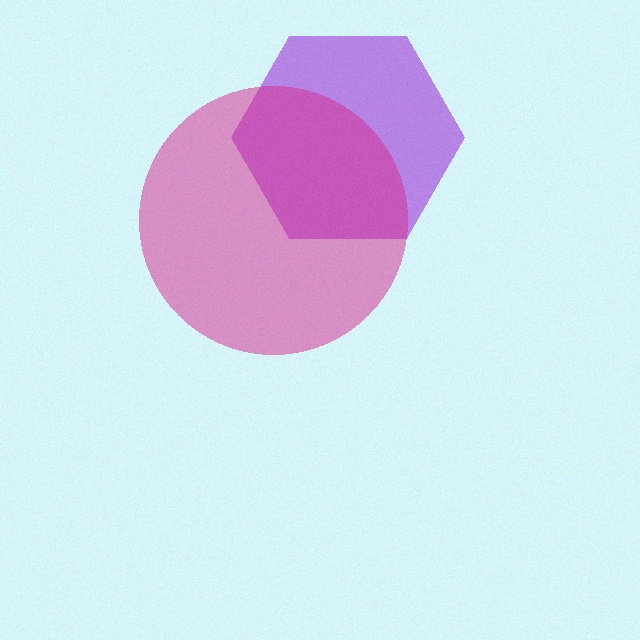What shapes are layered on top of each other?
The layered shapes are: a purple hexagon, a magenta circle.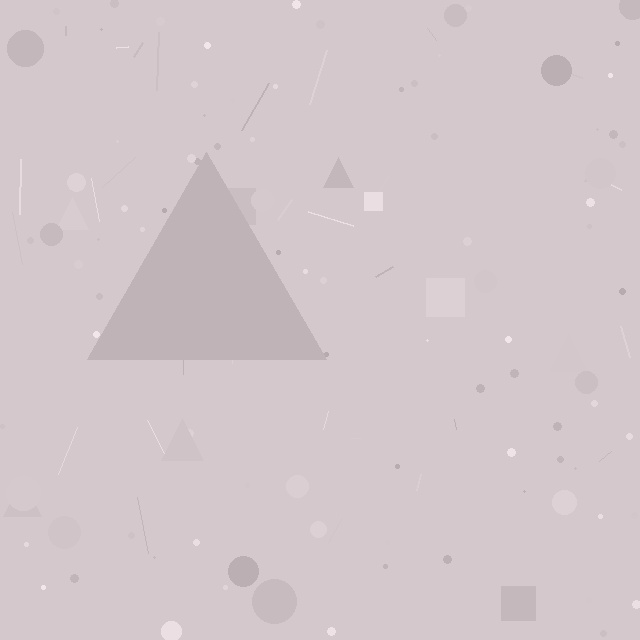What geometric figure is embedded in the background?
A triangle is embedded in the background.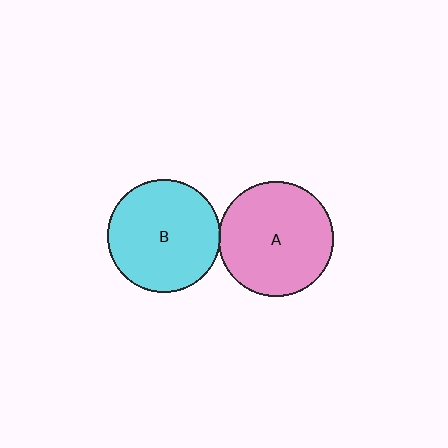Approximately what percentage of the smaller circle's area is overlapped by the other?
Approximately 5%.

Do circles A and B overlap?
Yes.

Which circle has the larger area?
Circle A (pink).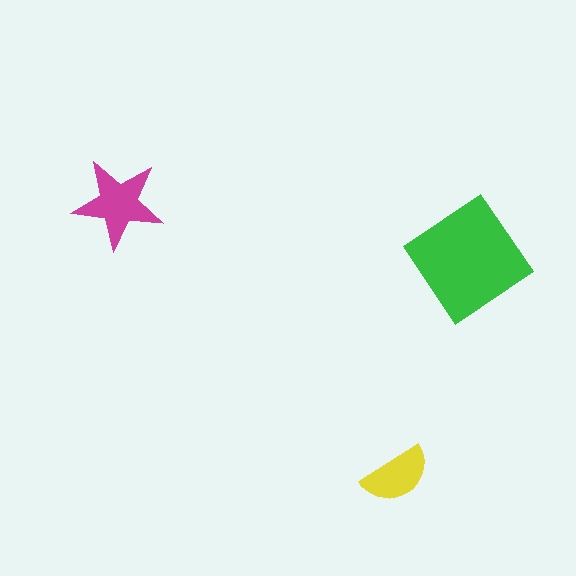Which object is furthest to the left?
The magenta star is leftmost.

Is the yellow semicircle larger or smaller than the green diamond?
Smaller.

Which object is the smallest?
The yellow semicircle.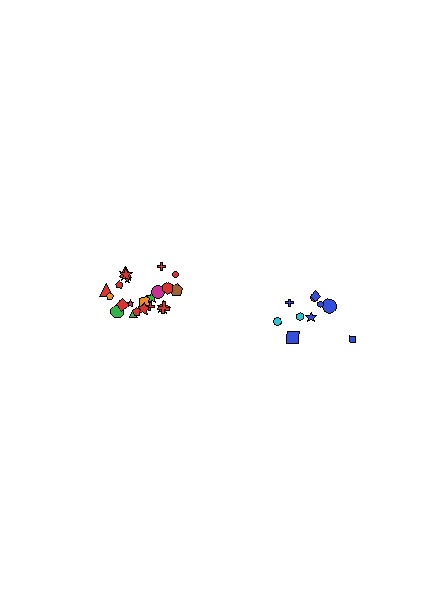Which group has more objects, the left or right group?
The left group.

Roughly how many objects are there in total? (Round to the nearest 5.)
Roughly 30 objects in total.